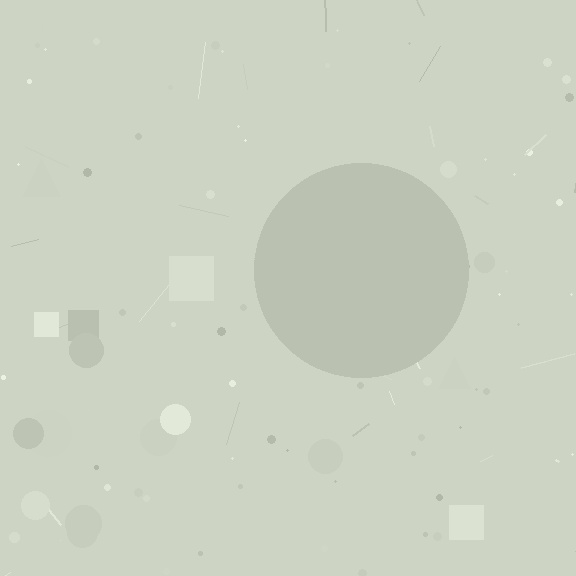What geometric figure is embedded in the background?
A circle is embedded in the background.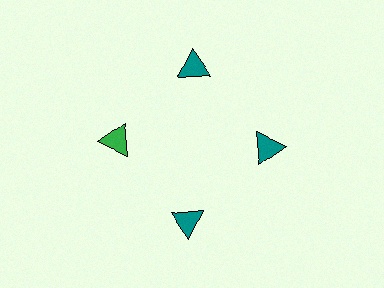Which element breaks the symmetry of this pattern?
The green triangle at roughly the 9 o'clock position breaks the symmetry. All other shapes are teal triangles.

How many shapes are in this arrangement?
There are 4 shapes arranged in a ring pattern.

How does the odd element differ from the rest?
It has a different color: green instead of teal.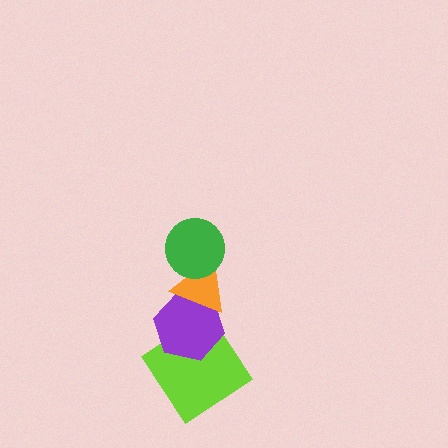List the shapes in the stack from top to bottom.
From top to bottom: the green circle, the orange triangle, the purple hexagon, the lime diamond.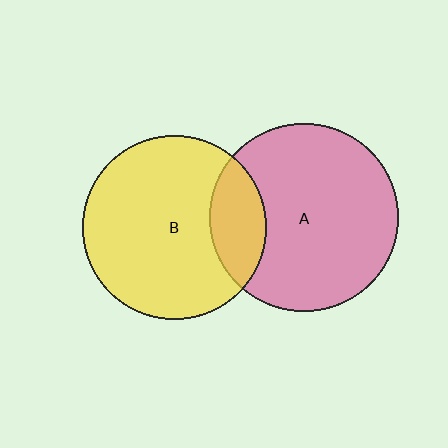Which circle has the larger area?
Circle A (pink).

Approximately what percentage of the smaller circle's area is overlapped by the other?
Approximately 20%.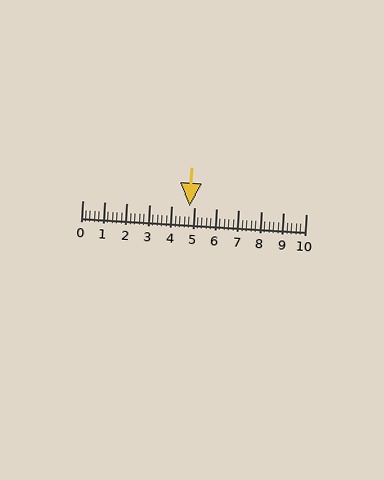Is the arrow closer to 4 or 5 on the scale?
The arrow is closer to 5.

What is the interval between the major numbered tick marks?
The major tick marks are spaced 1 units apart.